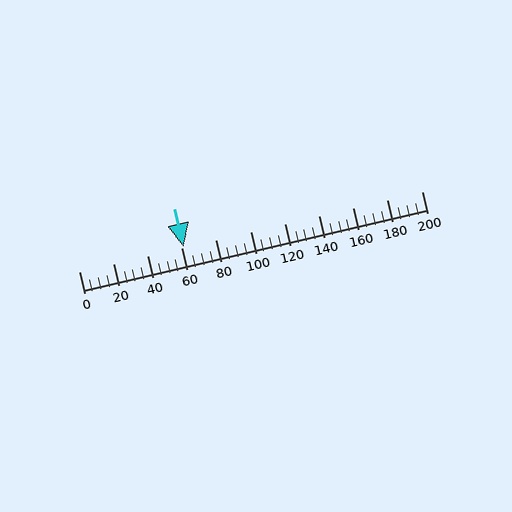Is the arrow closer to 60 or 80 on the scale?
The arrow is closer to 60.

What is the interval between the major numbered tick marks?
The major tick marks are spaced 20 units apart.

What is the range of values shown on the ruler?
The ruler shows values from 0 to 200.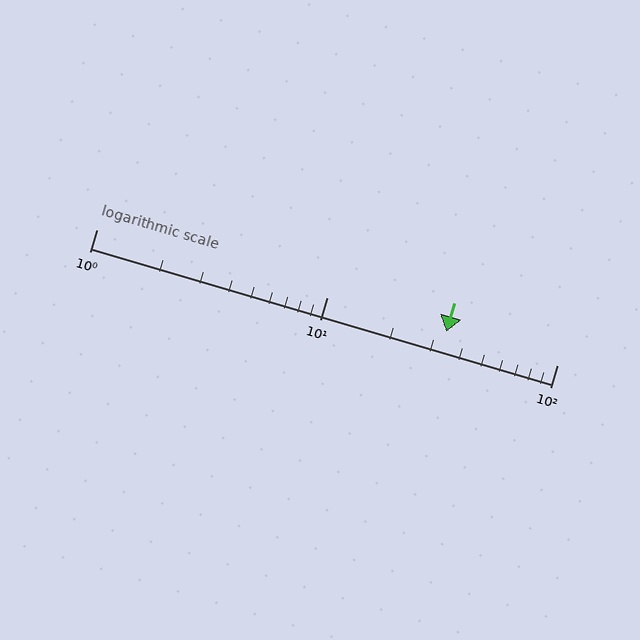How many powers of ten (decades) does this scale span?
The scale spans 2 decades, from 1 to 100.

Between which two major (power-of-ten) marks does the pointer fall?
The pointer is between 10 and 100.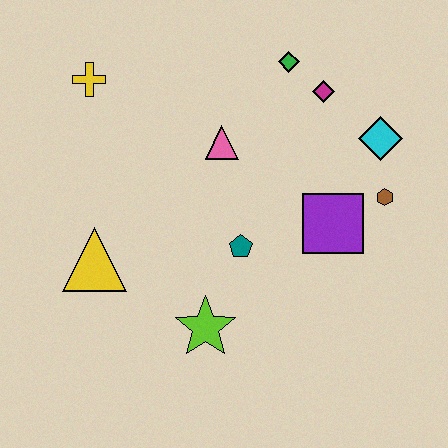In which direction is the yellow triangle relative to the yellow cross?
The yellow triangle is below the yellow cross.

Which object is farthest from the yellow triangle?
The cyan diamond is farthest from the yellow triangle.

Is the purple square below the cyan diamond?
Yes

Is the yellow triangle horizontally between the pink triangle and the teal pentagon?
No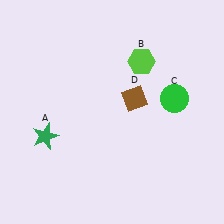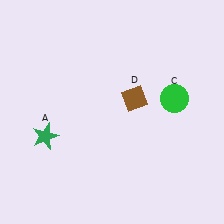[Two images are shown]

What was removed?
The lime hexagon (B) was removed in Image 2.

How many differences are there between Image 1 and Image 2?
There is 1 difference between the two images.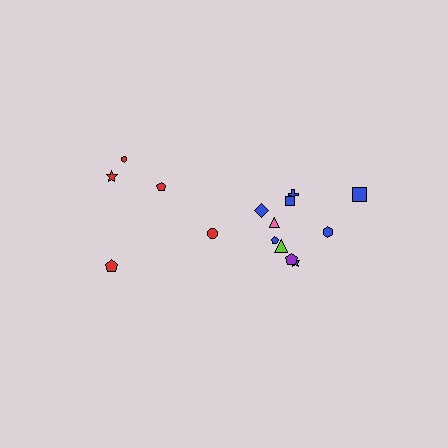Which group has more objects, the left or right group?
The right group.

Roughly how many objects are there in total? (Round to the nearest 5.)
Roughly 15 objects in total.